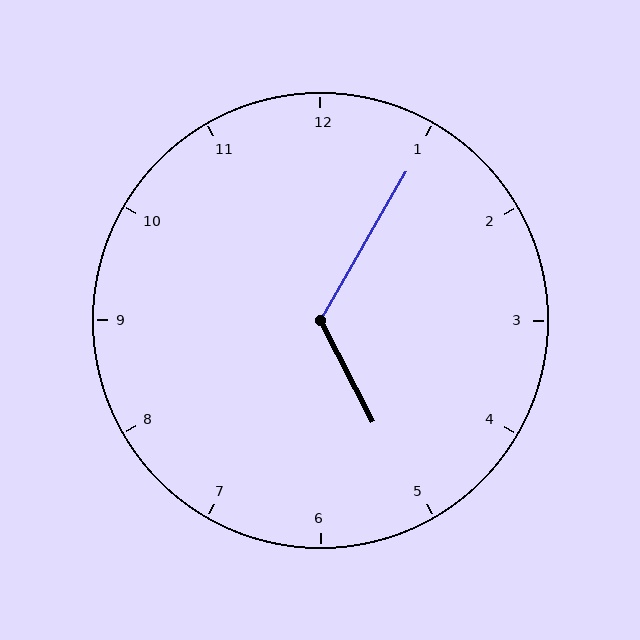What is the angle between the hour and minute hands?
Approximately 122 degrees.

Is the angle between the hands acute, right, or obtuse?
It is obtuse.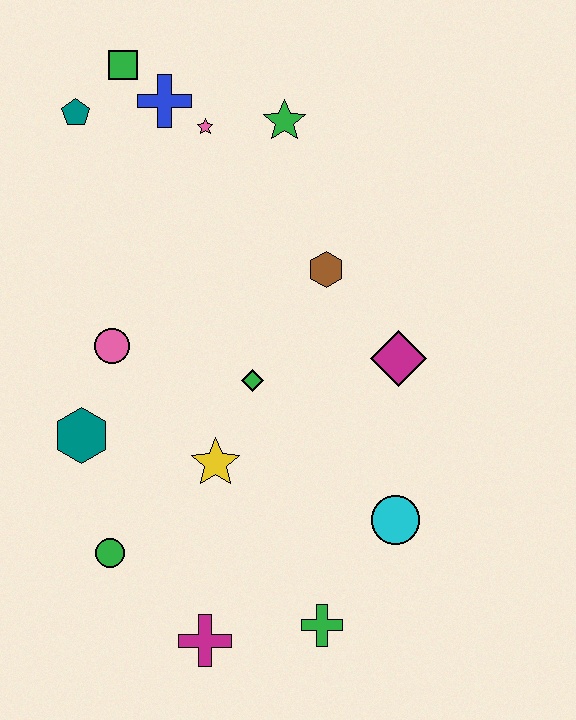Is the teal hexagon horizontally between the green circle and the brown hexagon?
No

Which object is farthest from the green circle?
The green square is farthest from the green circle.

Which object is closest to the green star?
The pink star is closest to the green star.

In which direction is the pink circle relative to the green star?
The pink circle is below the green star.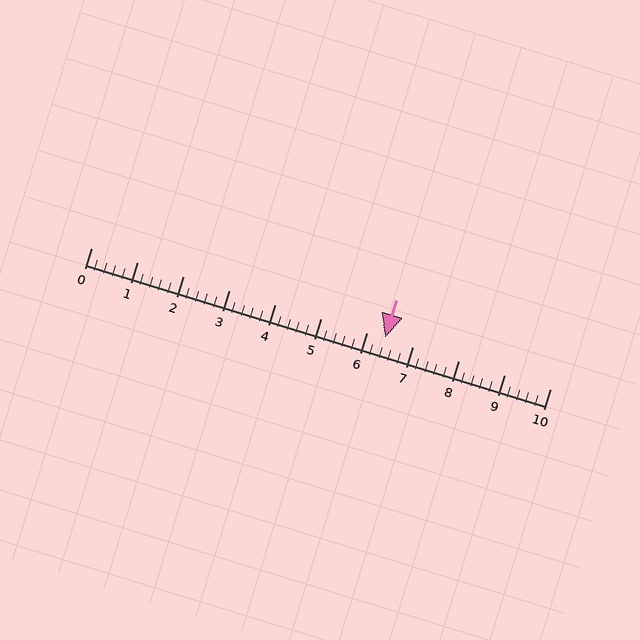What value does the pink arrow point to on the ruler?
The pink arrow points to approximately 6.4.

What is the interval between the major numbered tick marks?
The major tick marks are spaced 1 units apart.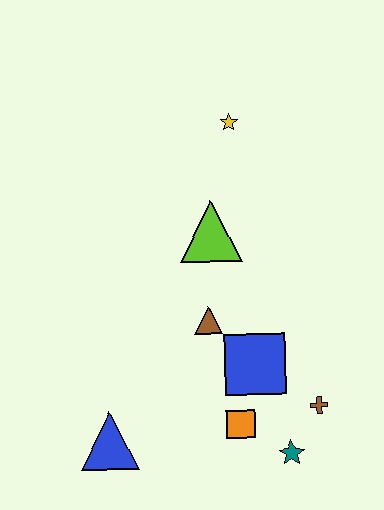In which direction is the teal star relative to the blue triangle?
The teal star is to the right of the blue triangle.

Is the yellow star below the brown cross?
No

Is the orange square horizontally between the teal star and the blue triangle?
Yes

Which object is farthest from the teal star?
The yellow star is farthest from the teal star.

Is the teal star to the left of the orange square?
No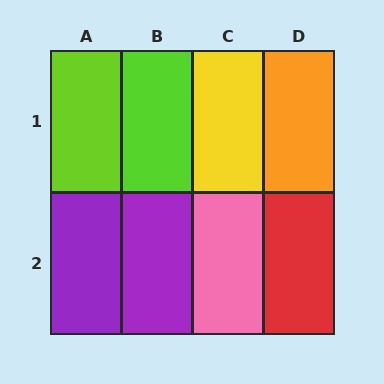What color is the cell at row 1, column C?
Yellow.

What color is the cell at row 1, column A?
Lime.